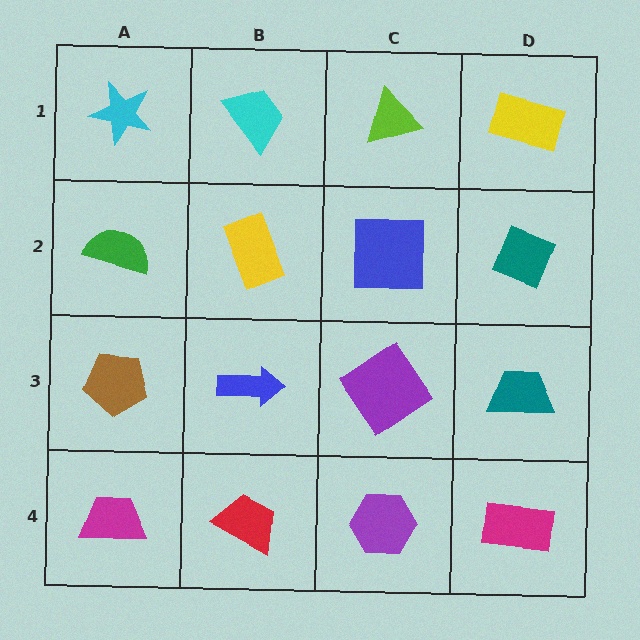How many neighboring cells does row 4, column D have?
2.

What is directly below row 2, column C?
A purple diamond.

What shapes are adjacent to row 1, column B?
A yellow rectangle (row 2, column B), a cyan star (row 1, column A), a lime triangle (row 1, column C).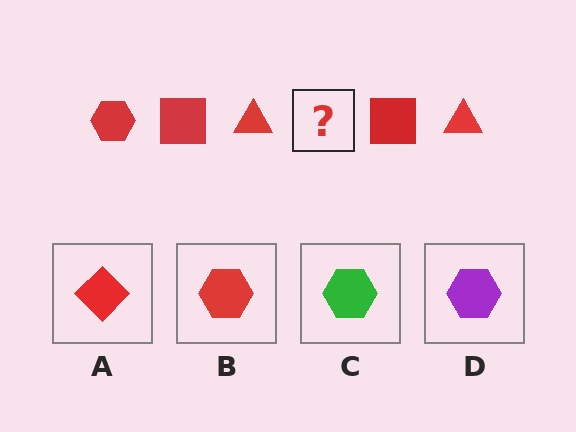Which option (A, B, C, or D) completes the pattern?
B.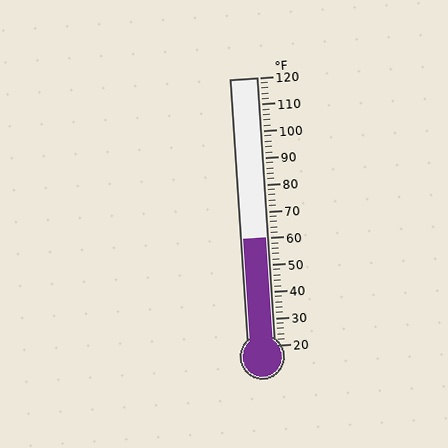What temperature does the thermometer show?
The thermometer shows approximately 60°F.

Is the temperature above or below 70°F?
The temperature is below 70°F.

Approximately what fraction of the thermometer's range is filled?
The thermometer is filled to approximately 40% of its range.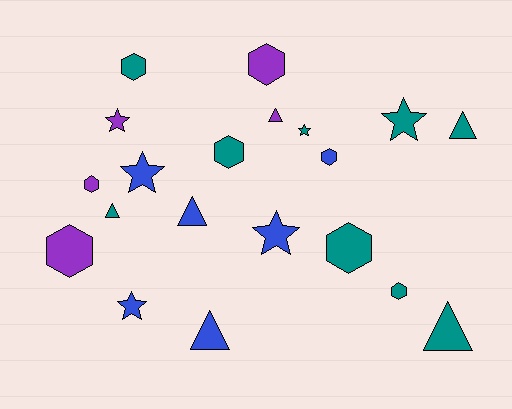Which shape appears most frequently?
Hexagon, with 8 objects.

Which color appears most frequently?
Teal, with 9 objects.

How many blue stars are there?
There are 3 blue stars.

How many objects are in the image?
There are 20 objects.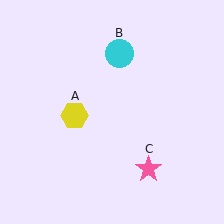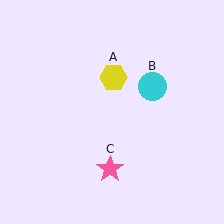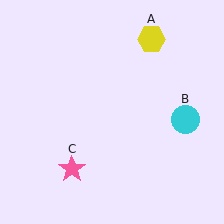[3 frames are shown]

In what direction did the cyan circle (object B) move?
The cyan circle (object B) moved down and to the right.